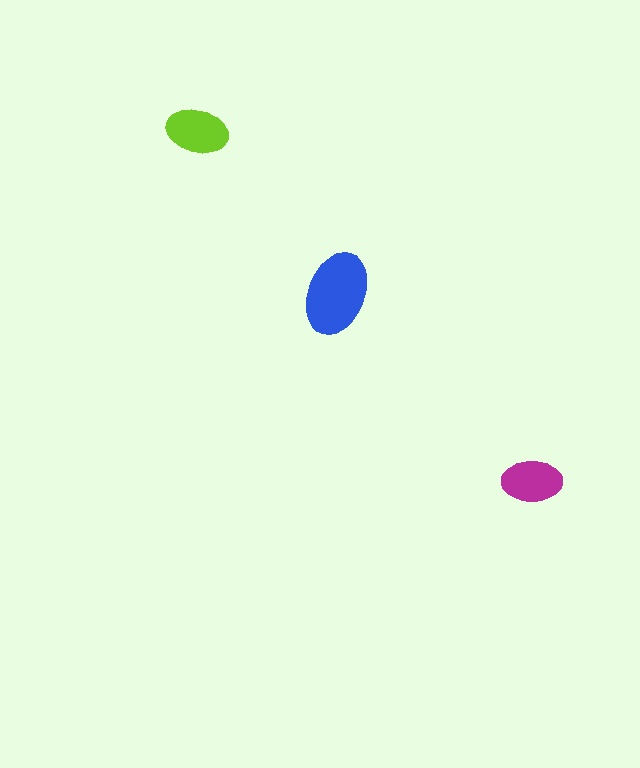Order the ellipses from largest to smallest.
the blue one, the lime one, the magenta one.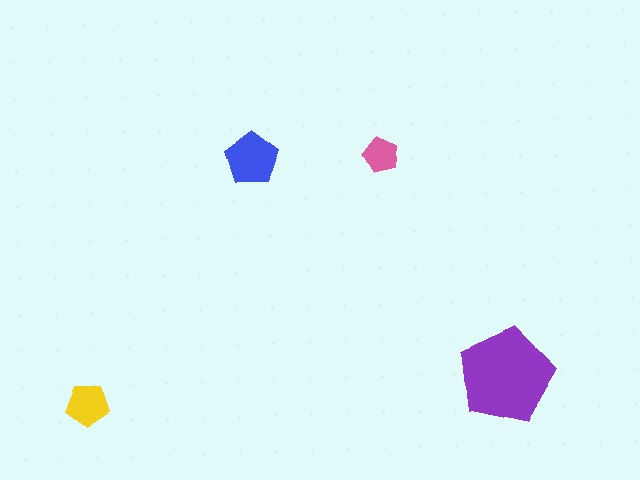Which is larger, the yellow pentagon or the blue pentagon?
The blue one.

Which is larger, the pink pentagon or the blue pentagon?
The blue one.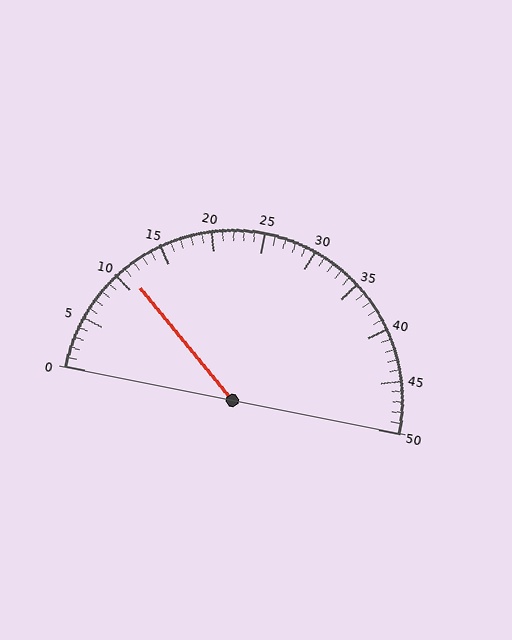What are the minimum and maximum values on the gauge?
The gauge ranges from 0 to 50.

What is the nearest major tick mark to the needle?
The nearest major tick mark is 10.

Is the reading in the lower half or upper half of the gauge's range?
The reading is in the lower half of the range (0 to 50).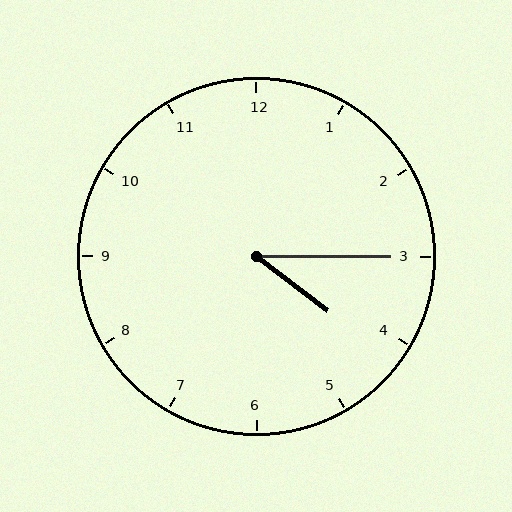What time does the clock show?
4:15.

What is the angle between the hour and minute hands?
Approximately 38 degrees.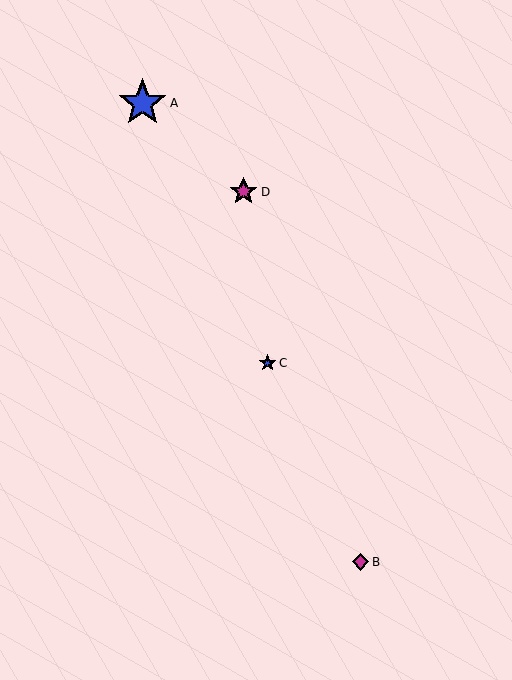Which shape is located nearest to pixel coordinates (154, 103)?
The blue star (labeled A) at (143, 103) is nearest to that location.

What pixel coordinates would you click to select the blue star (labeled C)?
Click at (268, 363) to select the blue star C.